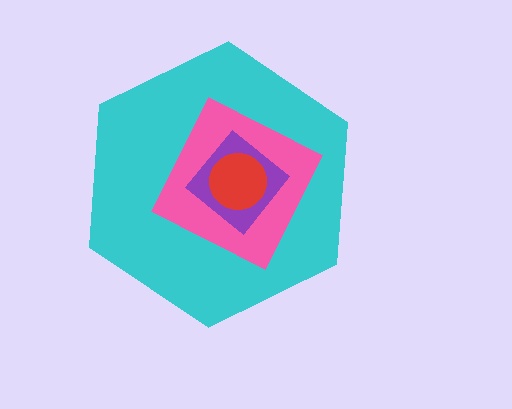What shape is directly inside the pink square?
The purple diamond.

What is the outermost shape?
The cyan hexagon.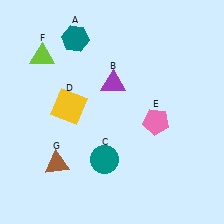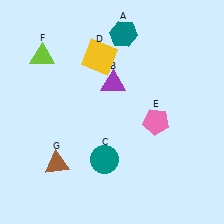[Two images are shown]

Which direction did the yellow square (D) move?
The yellow square (D) moved up.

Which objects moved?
The objects that moved are: the teal hexagon (A), the yellow square (D).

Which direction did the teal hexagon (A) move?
The teal hexagon (A) moved right.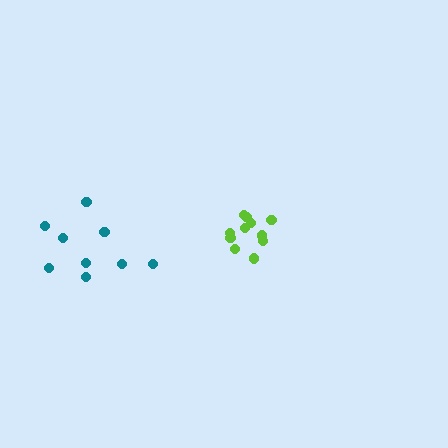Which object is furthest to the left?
The teal cluster is leftmost.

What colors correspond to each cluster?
The clusters are colored: lime, teal.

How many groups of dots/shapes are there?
There are 2 groups.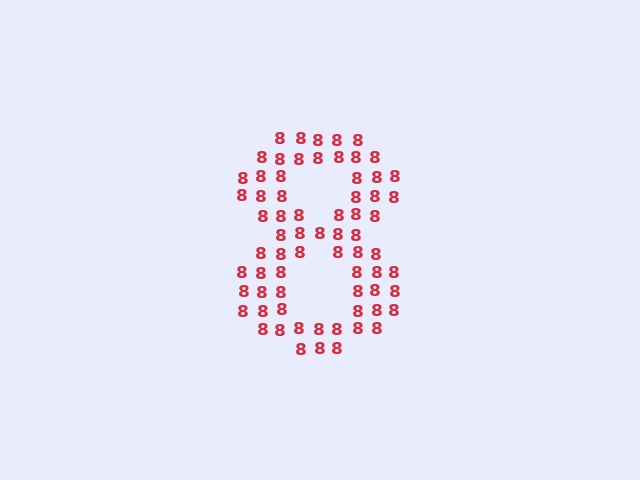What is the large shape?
The large shape is the digit 8.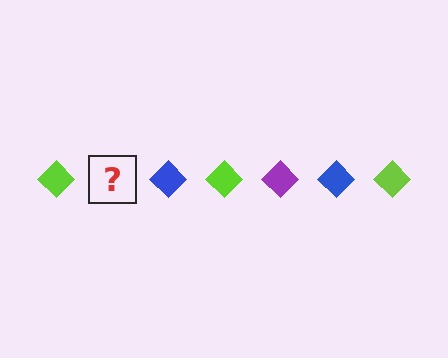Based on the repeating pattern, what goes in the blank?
The blank should be a purple diamond.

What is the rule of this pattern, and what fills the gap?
The rule is that the pattern cycles through lime, purple, blue diamonds. The gap should be filled with a purple diamond.